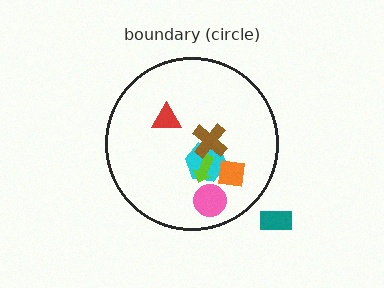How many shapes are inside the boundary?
6 inside, 1 outside.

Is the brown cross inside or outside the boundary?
Inside.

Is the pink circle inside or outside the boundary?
Inside.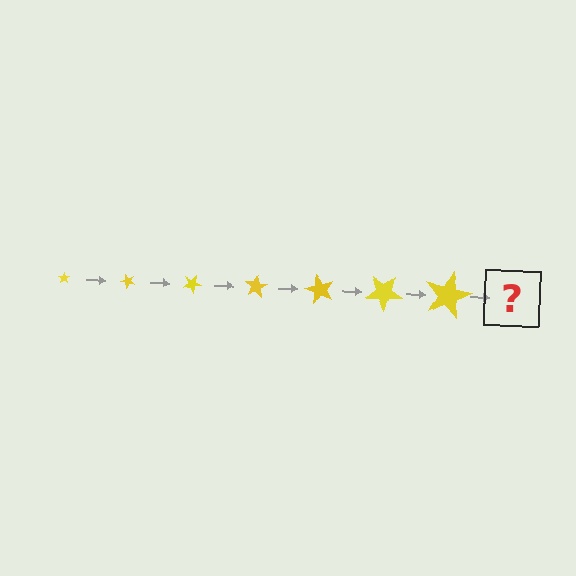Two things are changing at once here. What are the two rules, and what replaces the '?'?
The two rules are that the star grows larger each step and it rotates 50 degrees each step. The '?' should be a star, larger than the previous one and rotated 350 degrees from the start.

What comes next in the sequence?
The next element should be a star, larger than the previous one and rotated 350 degrees from the start.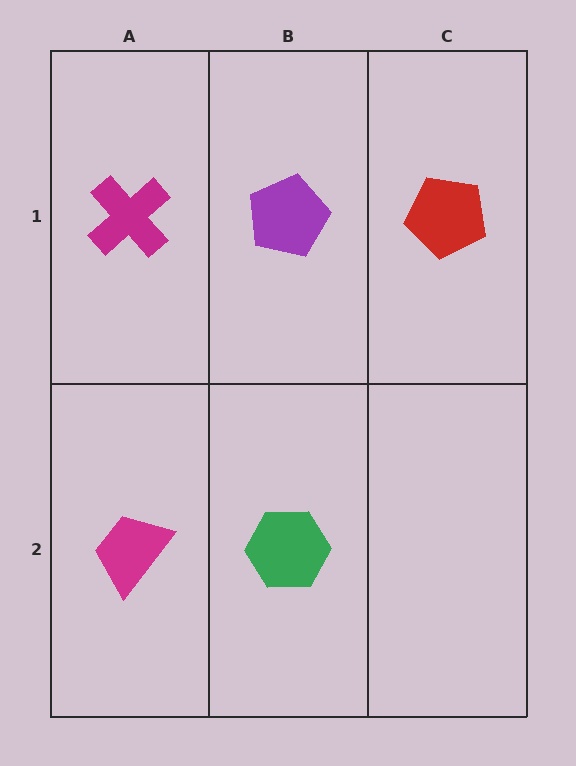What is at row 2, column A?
A magenta trapezoid.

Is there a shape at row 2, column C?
No, that cell is empty.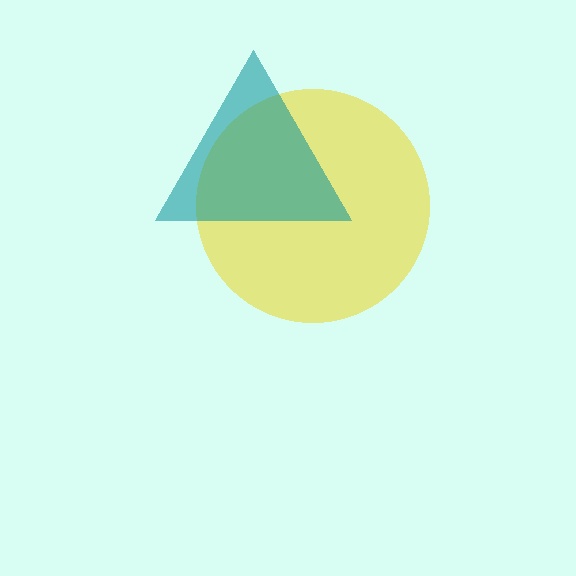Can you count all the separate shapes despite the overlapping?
Yes, there are 2 separate shapes.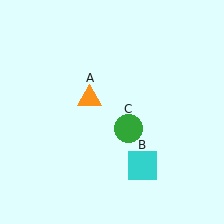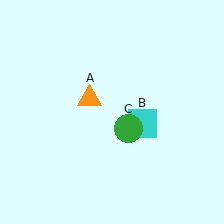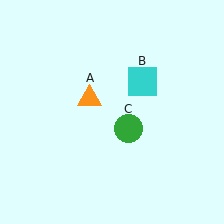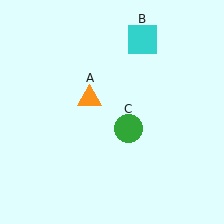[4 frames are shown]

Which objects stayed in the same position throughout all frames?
Orange triangle (object A) and green circle (object C) remained stationary.